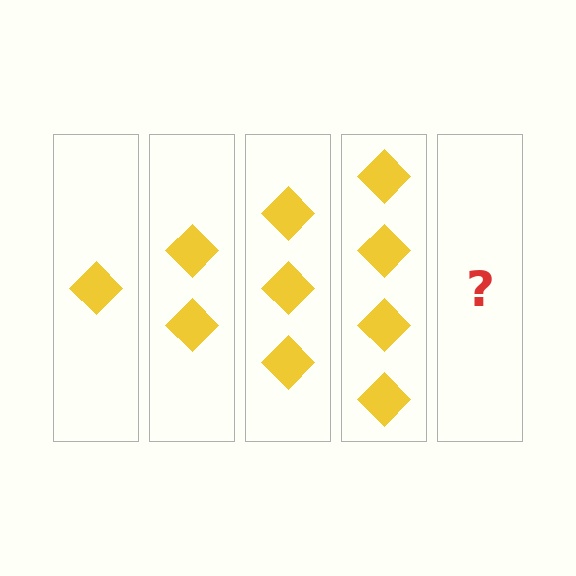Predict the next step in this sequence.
The next step is 5 diamonds.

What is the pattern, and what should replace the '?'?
The pattern is that each step adds one more diamond. The '?' should be 5 diamonds.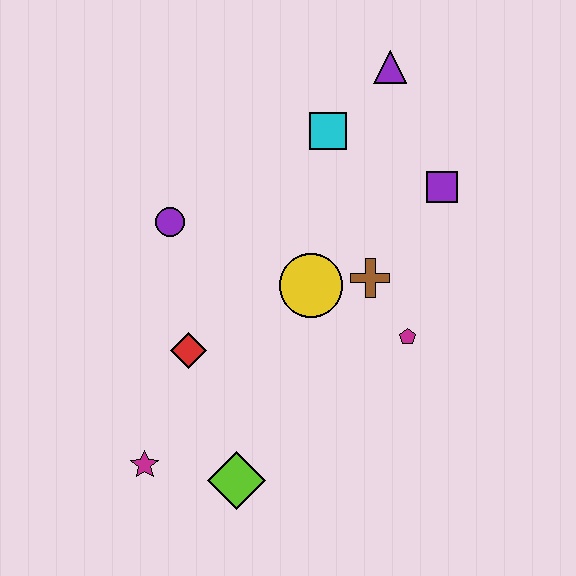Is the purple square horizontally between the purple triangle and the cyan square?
No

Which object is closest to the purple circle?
The red diamond is closest to the purple circle.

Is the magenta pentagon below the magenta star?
No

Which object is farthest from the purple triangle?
The magenta star is farthest from the purple triangle.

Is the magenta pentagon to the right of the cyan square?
Yes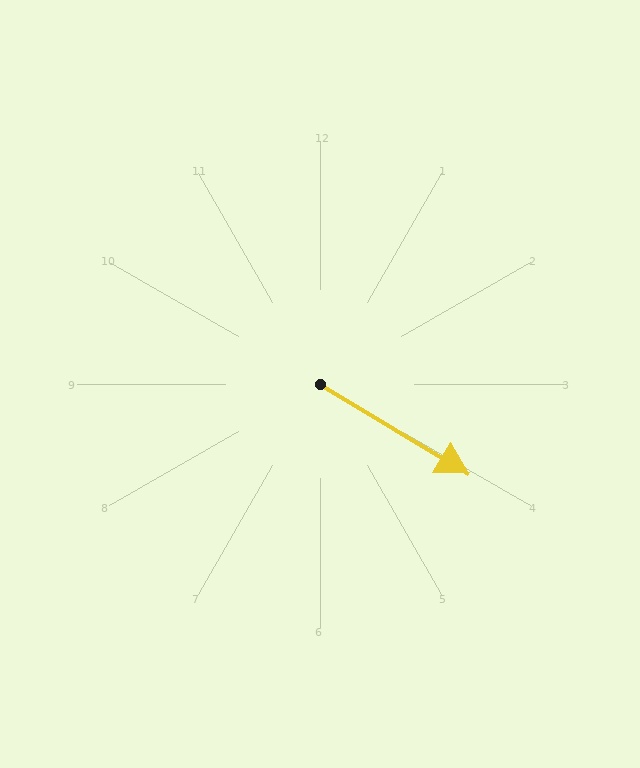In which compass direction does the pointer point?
Southeast.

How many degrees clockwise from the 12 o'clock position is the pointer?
Approximately 121 degrees.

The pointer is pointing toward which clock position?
Roughly 4 o'clock.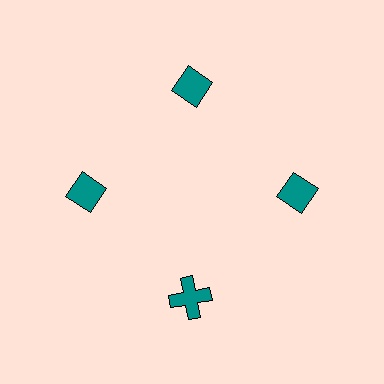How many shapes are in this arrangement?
There are 4 shapes arranged in a ring pattern.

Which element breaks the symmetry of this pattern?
The teal cross at roughly the 6 o'clock position breaks the symmetry. All other shapes are teal diamonds.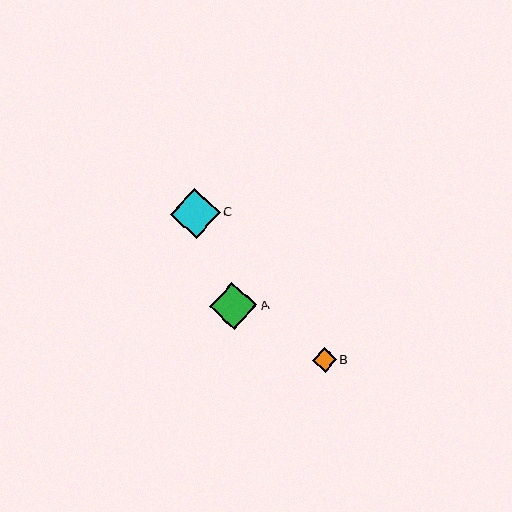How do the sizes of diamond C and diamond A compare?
Diamond C and diamond A are approximately the same size.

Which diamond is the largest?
Diamond C is the largest with a size of approximately 49 pixels.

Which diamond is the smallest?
Diamond B is the smallest with a size of approximately 24 pixels.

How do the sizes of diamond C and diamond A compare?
Diamond C and diamond A are approximately the same size.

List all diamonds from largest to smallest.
From largest to smallest: C, A, B.